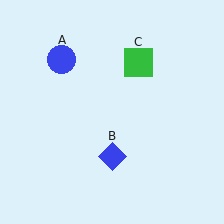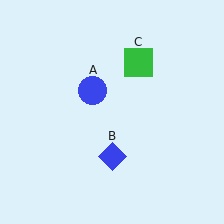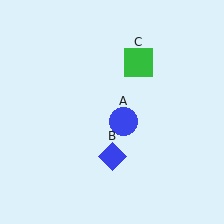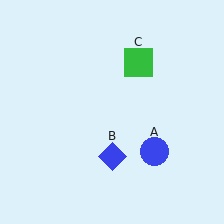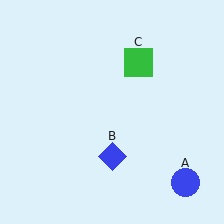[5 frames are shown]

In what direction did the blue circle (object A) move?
The blue circle (object A) moved down and to the right.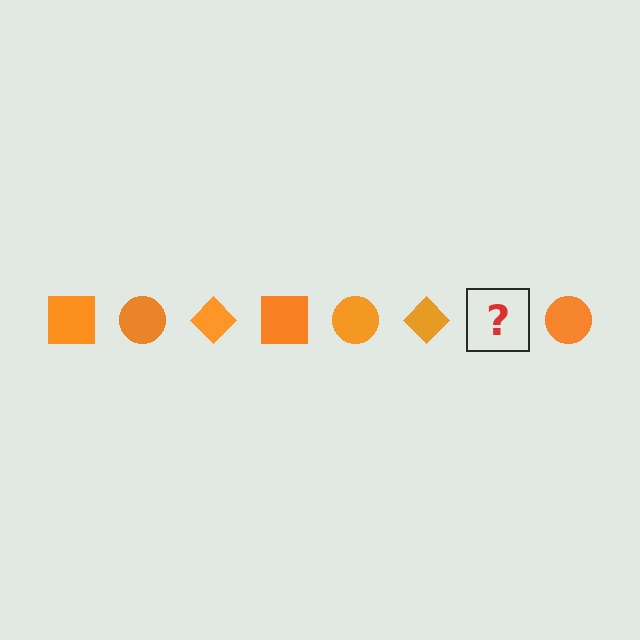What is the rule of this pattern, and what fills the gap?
The rule is that the pattern cycles through square, circle, diamond shapes in orange. The gap should be filled with an orange square.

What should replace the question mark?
The question mark should be replaced with an orange square.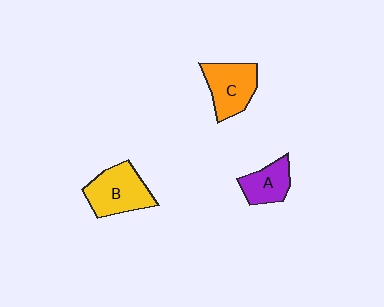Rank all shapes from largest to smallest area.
From largest to smallest: B (yellow), C (orange), A (purple).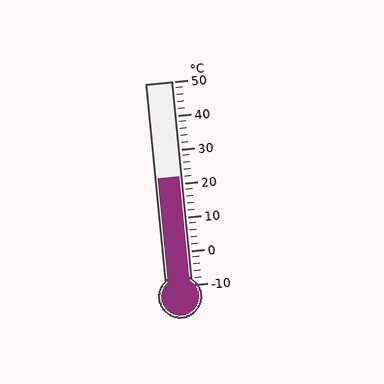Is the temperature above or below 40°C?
The temperature is below 40°C.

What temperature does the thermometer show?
The thermometer shows approximately 22°C.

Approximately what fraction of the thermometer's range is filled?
The thermometer is filled to approximately 55% of its range.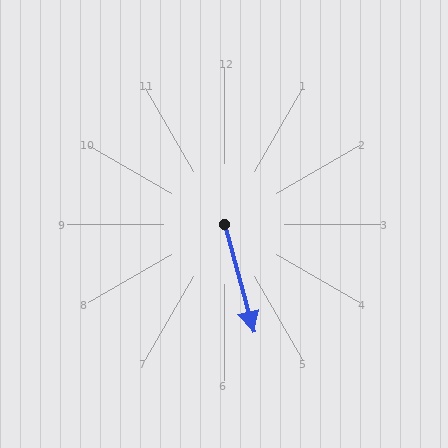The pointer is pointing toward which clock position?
Roughly 5 o'clock.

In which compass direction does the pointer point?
South.